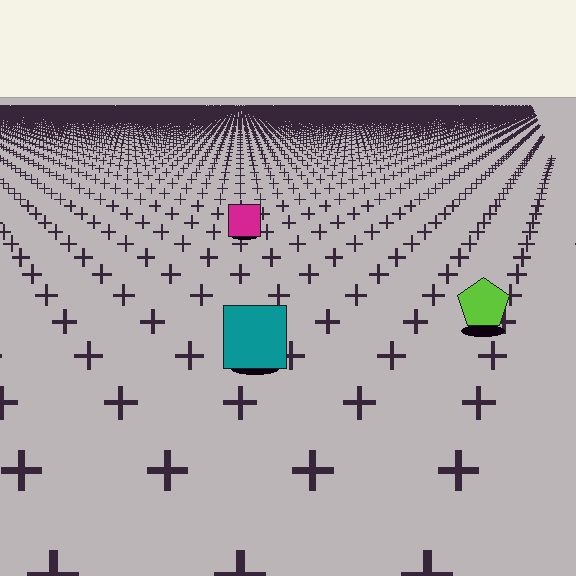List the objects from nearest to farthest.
From nearest to farthest: the teal square, the lime pentagon, the magenta square.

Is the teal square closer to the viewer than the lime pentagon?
Yes. The teal square is closer — you can tell from the texture gradient: the ground texture is coarser near it.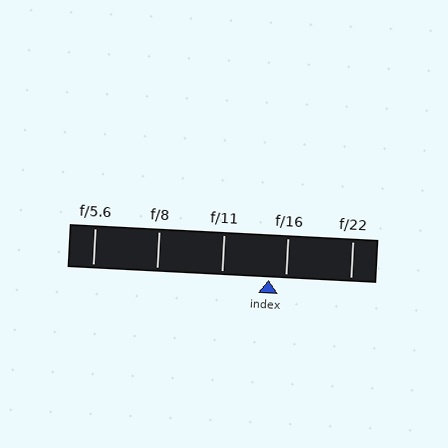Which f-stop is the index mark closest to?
The index mark is closest to f/16.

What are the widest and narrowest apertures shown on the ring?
The widest aperture shown is f/5.6 and the narrowest is f/22.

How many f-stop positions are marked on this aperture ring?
There are 5 f-stop positions marked.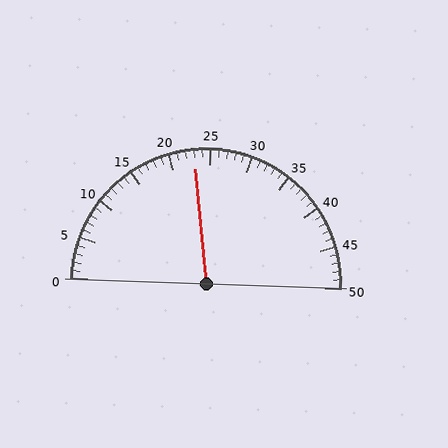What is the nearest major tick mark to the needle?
The nearest major tick mark is 25.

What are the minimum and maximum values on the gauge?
The gauge ranges from 0 to 50.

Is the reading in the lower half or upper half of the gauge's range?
The reading is in the lower half of the range (0 to 50).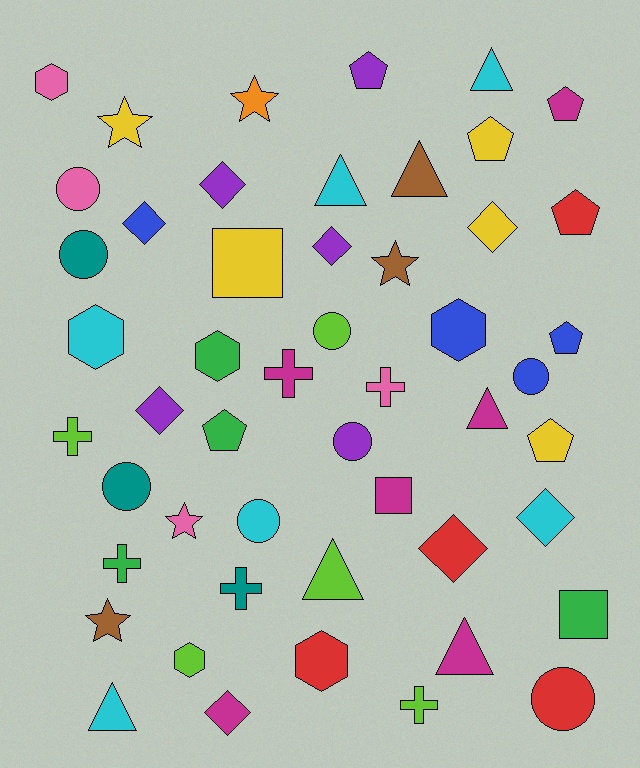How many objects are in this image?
There are 50 objects.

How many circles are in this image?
There are 8 circles.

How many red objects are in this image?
There are 4 red objects.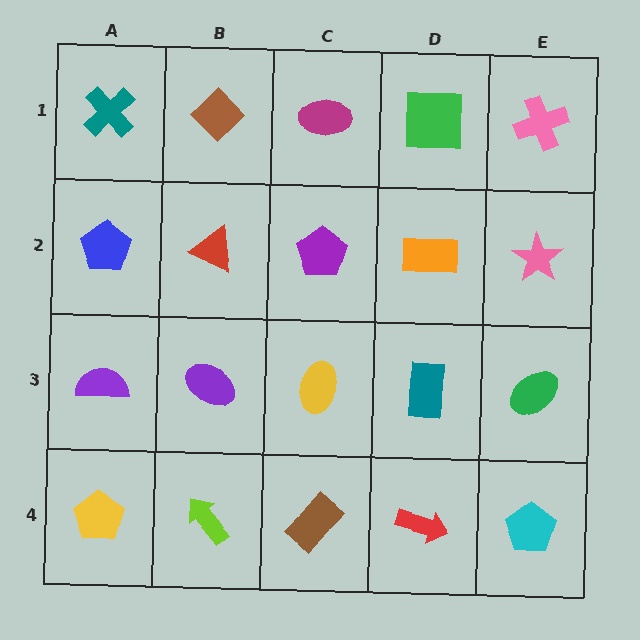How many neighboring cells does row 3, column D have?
4.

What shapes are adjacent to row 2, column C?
A magenta ellipse (row 1, column C), a yellow ellipse (row 3, column C), a red triangle (row 2, column B), an orange rectangle (row 2, column D).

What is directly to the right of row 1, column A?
A brown diamond.